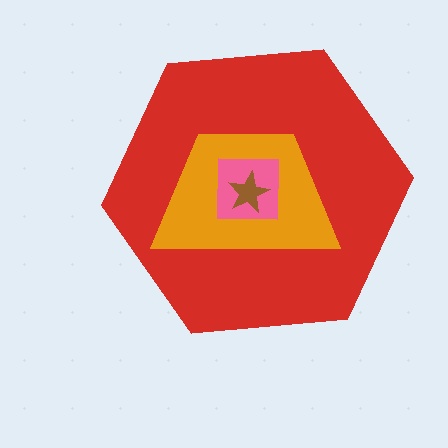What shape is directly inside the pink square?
The brown star.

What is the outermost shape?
The red hexagon.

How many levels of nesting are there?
4.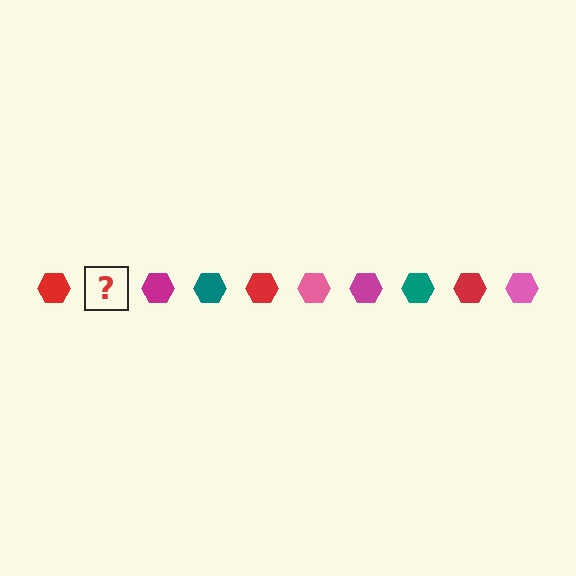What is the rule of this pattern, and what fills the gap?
The rule is that the pattern cycles through red, pink, magenta, teal hexagons. The gap should be filled with a pink hexagon.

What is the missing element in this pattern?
The missing element is a pink hexagon.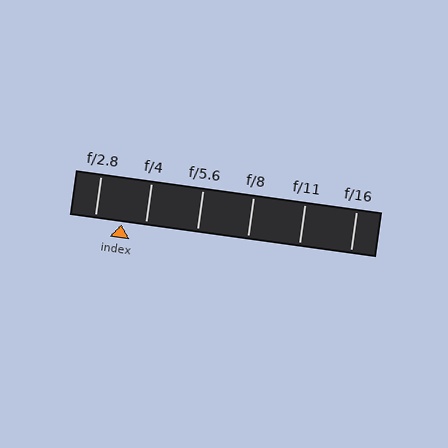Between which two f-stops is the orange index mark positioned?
The index mark is between f/2.8 and f/4.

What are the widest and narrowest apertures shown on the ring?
The widest aperture shown is f/2.8 and the narrowest is f/16.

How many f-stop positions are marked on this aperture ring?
There are 6 f-stop positions marked.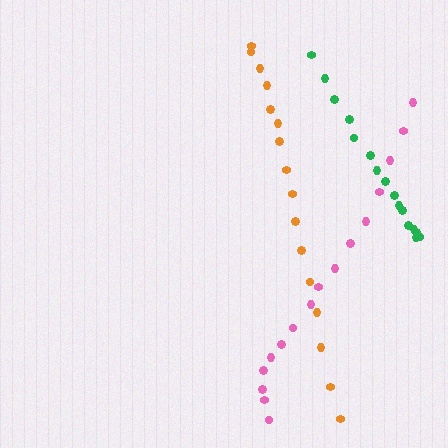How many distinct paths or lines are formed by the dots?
There are 3 distinct paths.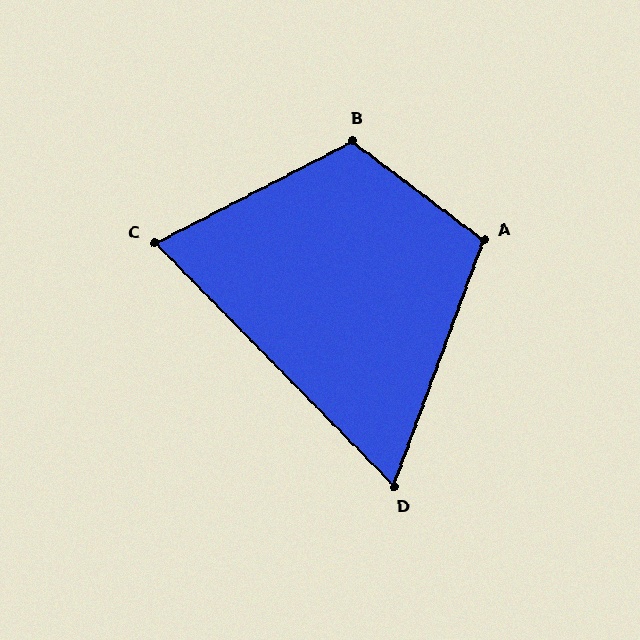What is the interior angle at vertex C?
Approximately 73 degrees (acute).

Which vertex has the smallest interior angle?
D, at approximately 65 degrees.